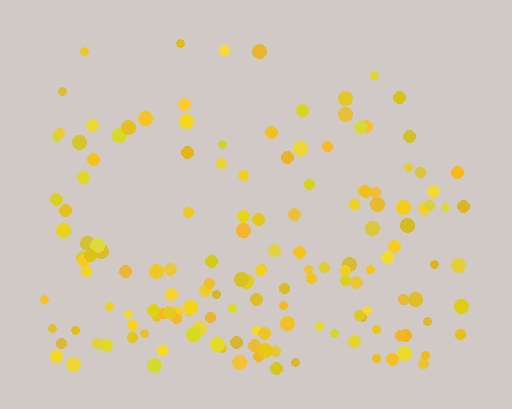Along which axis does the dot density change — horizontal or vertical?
Vertical.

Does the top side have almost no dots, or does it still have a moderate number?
Still a moderate number, just noticeably fewer than the bottom.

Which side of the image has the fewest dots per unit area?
The top.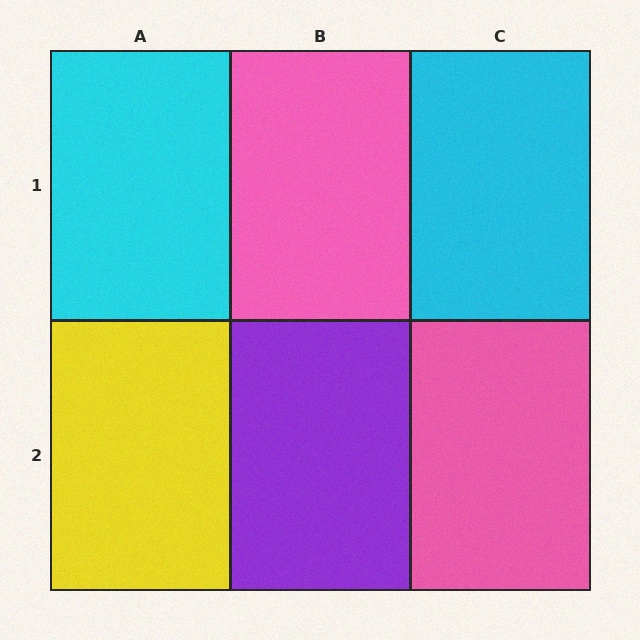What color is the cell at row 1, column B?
Pink.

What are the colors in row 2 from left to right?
Yellow, purple, pink.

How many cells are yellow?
1 cell is yellow.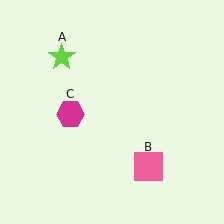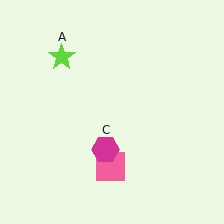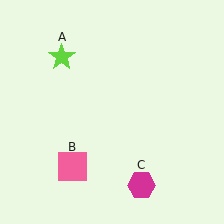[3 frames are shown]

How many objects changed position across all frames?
2 objects changed position: pink square (object B), magenta hexagon (object C).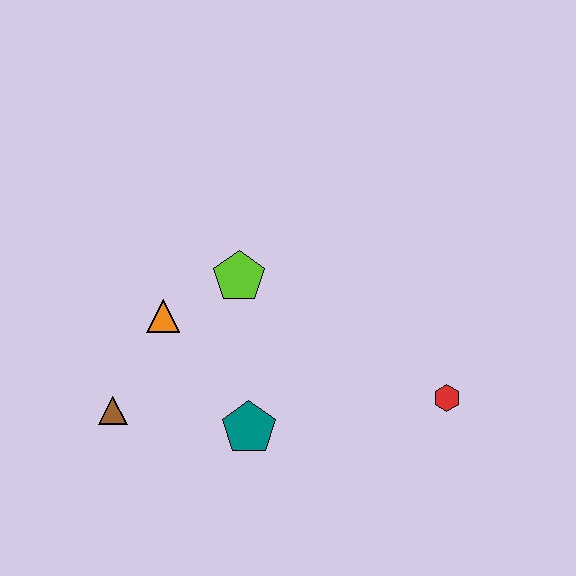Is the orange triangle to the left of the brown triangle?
No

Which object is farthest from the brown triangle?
The red hexagon is farthest from the brown triangle.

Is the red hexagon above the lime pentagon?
No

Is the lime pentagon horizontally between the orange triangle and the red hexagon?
Yes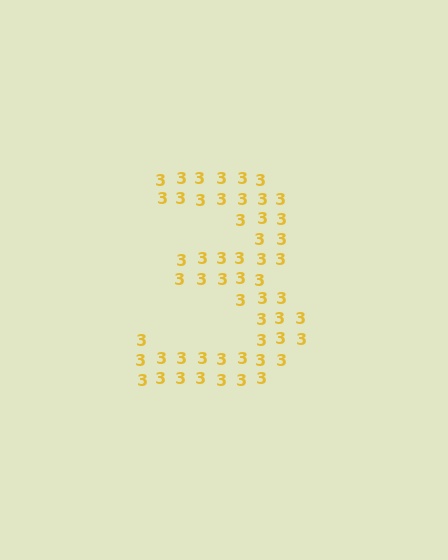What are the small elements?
The small elements are digit 3's.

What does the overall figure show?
The overall figure shows the digit 3.